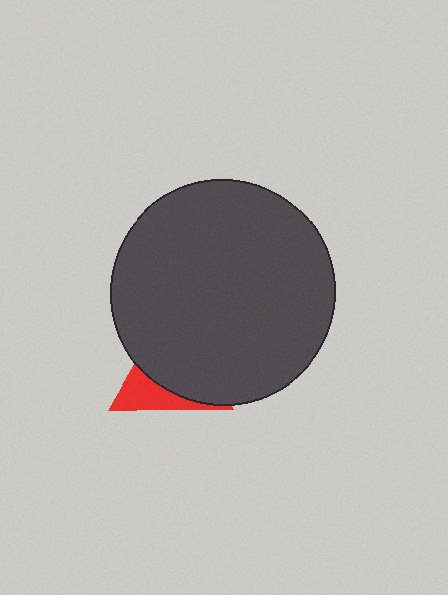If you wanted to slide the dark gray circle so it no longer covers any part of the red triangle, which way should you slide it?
Slide it up — that is the most direct way to separate the two shapes.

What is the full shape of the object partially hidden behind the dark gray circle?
The partially hidden object is a red triangle.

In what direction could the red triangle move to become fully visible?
The red triangle could move down. That would shift it out from behind the dark gray circle entirely.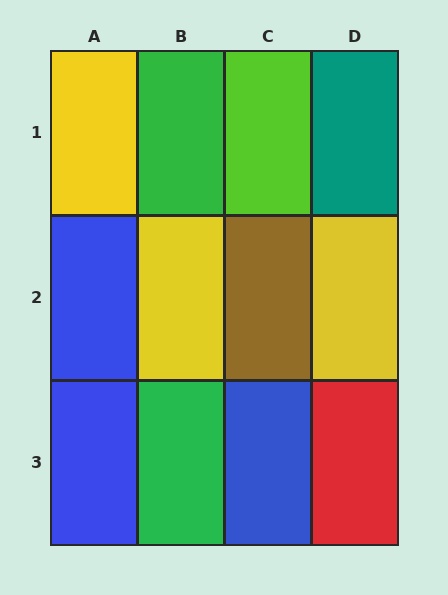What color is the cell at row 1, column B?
Green.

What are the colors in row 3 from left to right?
Blue, green, blue, red.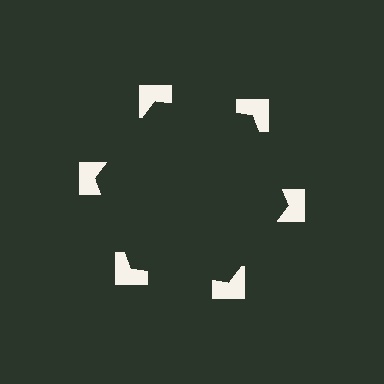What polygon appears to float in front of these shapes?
An illusory hexagon — its edges are inferred from the aligned wedge cuts in the notched squares, not physically drawn.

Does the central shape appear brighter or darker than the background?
It typically appears slightly darker than the background, even though no actual brightness change is drawn.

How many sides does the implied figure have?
6 sides.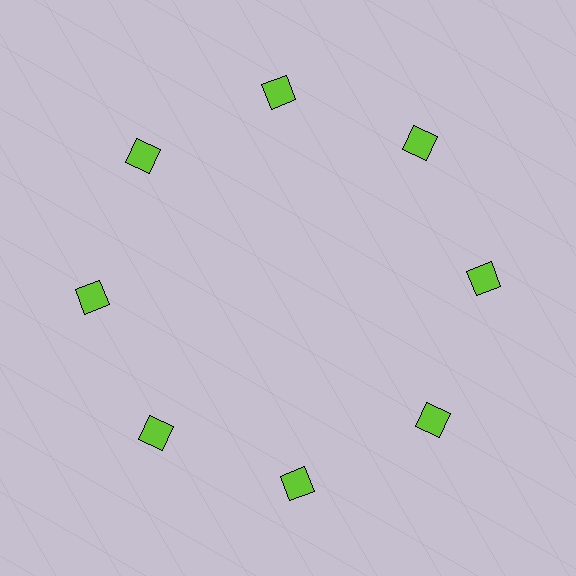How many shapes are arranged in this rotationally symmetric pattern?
There are 8 shapes, arranged in 8 groups of 1.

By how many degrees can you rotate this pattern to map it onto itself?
The pattern maps onto itself every 45 degrees of rotation.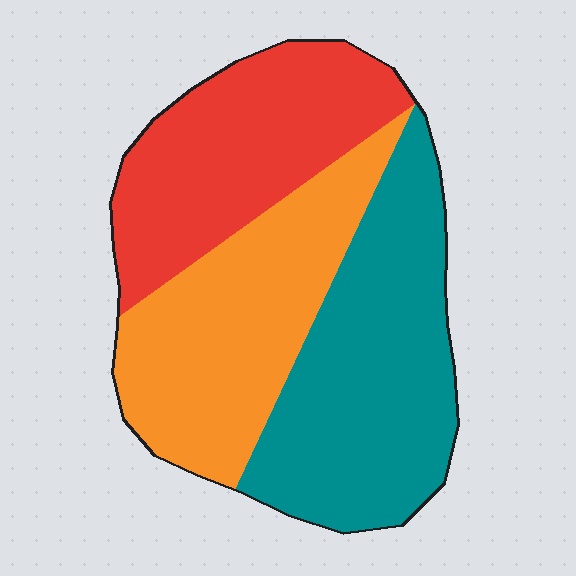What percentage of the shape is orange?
Orange covers about 35% of the shape.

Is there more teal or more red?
Teal.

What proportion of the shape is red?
Red takes up about one third (1/3) of the shape.